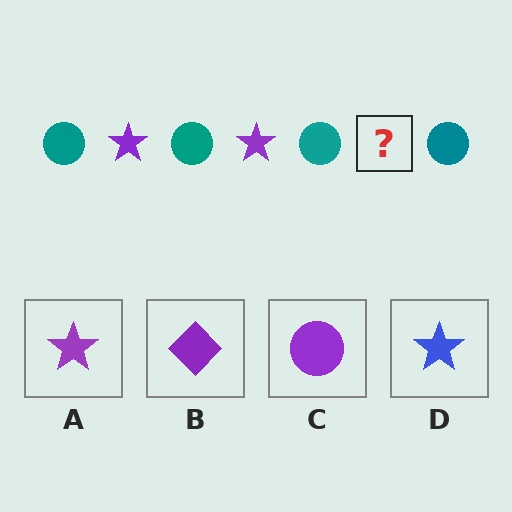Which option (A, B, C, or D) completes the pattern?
A.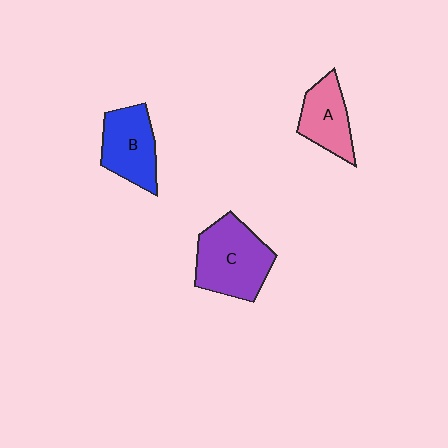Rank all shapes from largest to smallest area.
From largest to smallest: C (purple), B (blue), A (pink).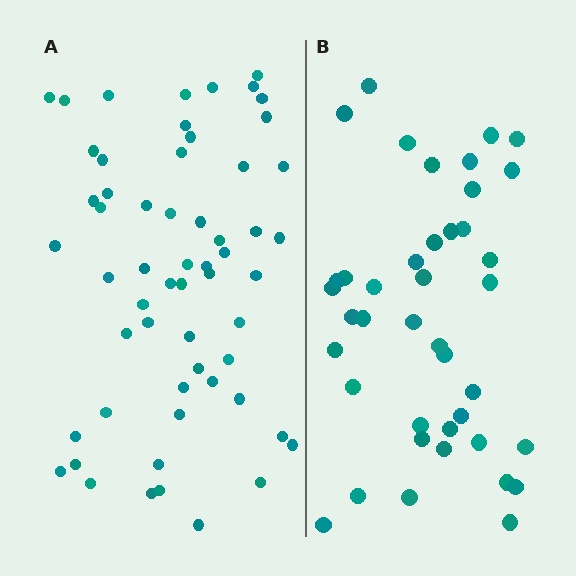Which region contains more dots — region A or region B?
Region A (the left region) has more dots.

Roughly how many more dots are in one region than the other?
Region A has approximately 15 more dots than region B.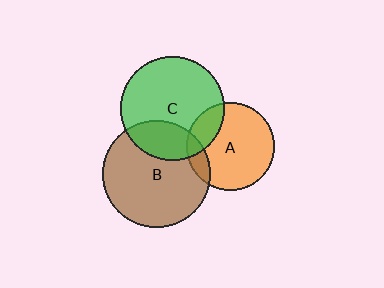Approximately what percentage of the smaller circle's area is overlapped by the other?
Approximately 15%.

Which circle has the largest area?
Circle B (brown).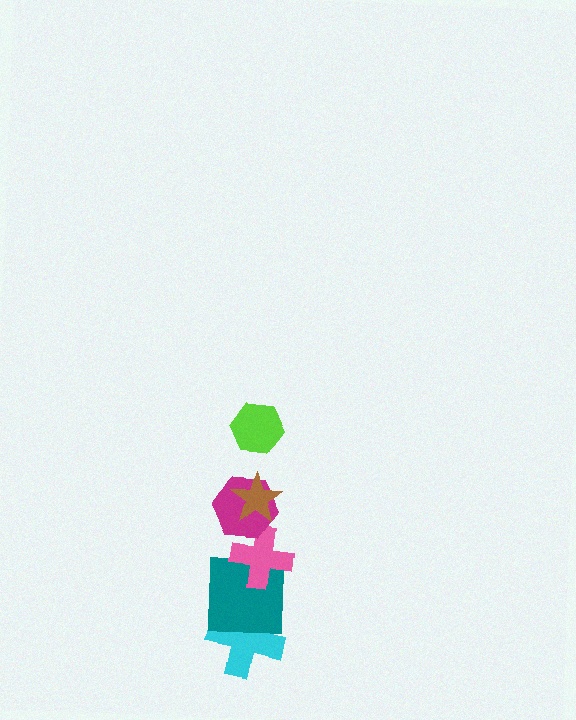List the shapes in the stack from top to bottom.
From top to bottom: the lime hexagon, the brown star, the magenta hexagon, the pink cross, the teal square, the cyan cross.